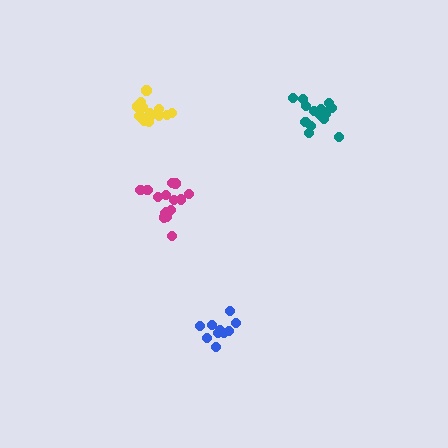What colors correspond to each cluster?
The clusters are colored: teal, yellow, magenta, blue.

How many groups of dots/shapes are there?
There are 4 groups.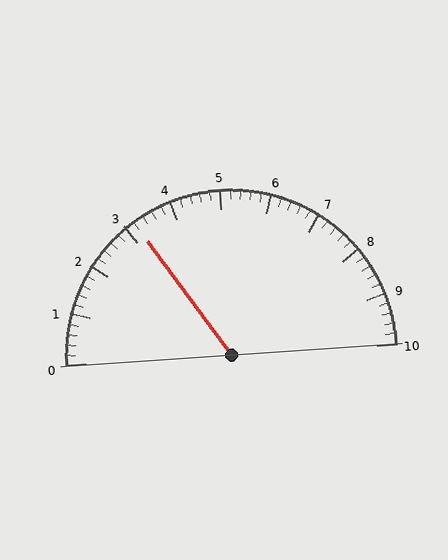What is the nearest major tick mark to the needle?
The nearest major tick mark is 3.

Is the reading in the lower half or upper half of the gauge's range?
The reading is in the lower half of the range (0 to 10).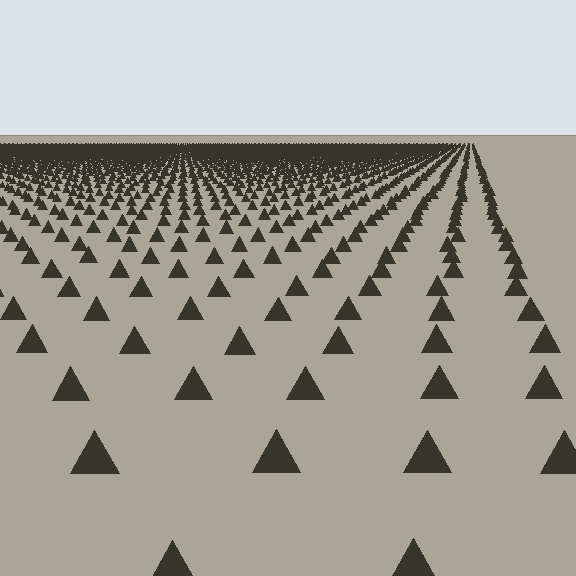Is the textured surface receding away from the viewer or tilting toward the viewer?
The surface is receding away from the viewer. Texture elements get smaller and denser toward the top.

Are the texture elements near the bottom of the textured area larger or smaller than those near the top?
Larger. Near the bottom, elements are closer to the viewer and appear at a bigger on-screen size.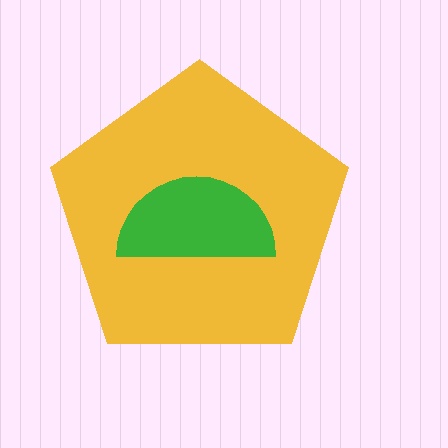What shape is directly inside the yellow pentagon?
The green semicircle.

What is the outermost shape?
The yellow pentagon.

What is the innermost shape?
The green semicircle.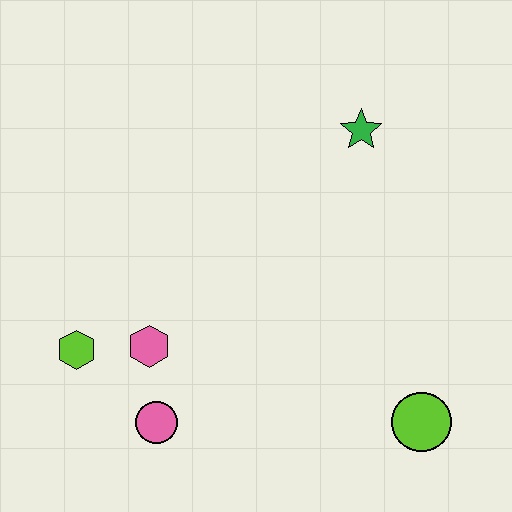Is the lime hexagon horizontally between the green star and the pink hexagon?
No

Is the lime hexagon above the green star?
No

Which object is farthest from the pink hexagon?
The green star is farthest from the pink hexagon.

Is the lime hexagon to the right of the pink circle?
No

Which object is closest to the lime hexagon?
The pink hexagon is closest to the lime hexagon.